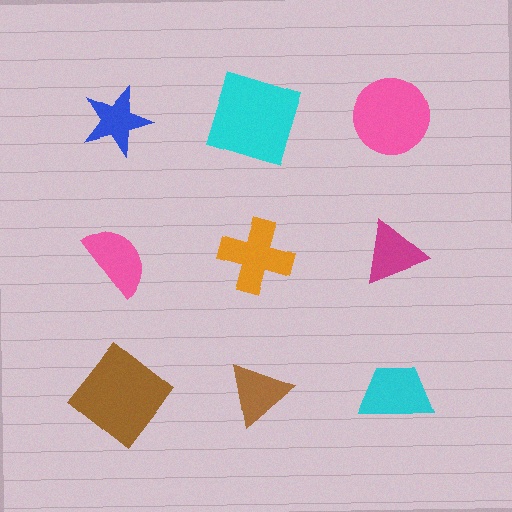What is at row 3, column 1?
A brown diamond.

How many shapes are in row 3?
3 shapes.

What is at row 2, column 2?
An orange cross.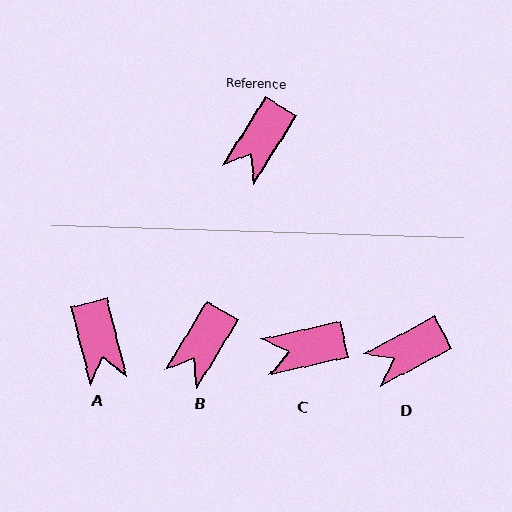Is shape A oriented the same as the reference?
No, it is off by about 46 degrees.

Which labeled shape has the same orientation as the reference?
B.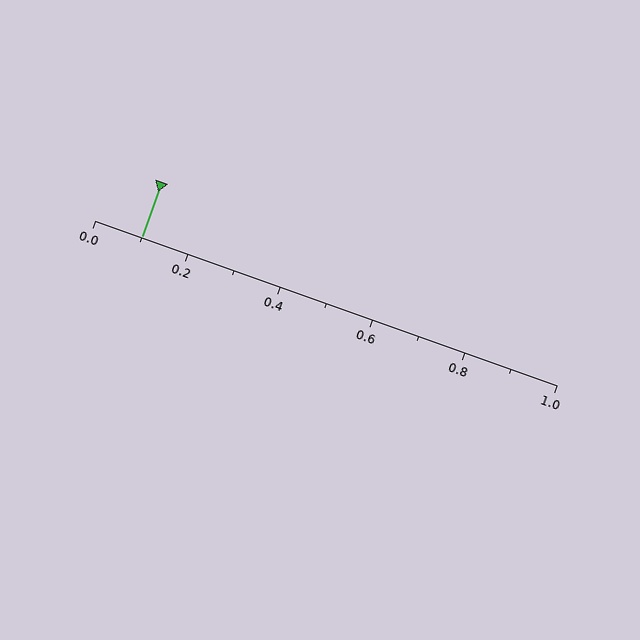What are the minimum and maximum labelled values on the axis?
The axis runs from 0.0 to 1.0.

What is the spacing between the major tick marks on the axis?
The major ticks are spaced 0.2 apart.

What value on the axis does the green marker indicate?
The marker indicates approximately 0.1.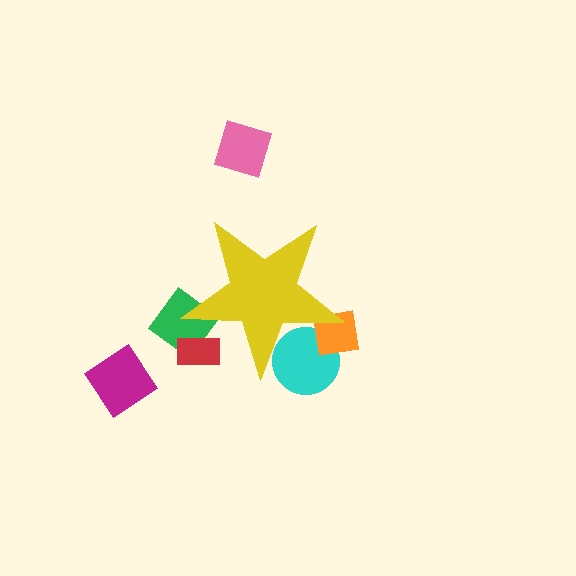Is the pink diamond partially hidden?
No, the pink diamond is fully visible.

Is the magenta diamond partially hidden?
No, the magenta diamond is fully visible.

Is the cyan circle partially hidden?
Yes, the cyan circle is partially hidden behind the yellow star.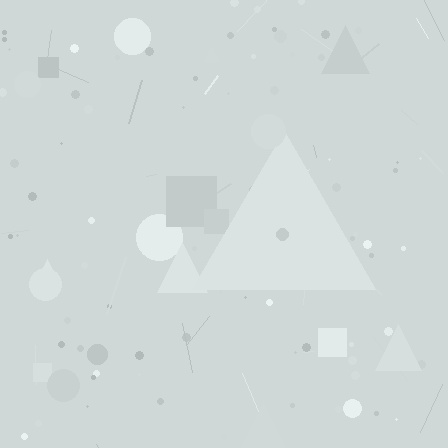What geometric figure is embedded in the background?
A triangle is embedded in the background.